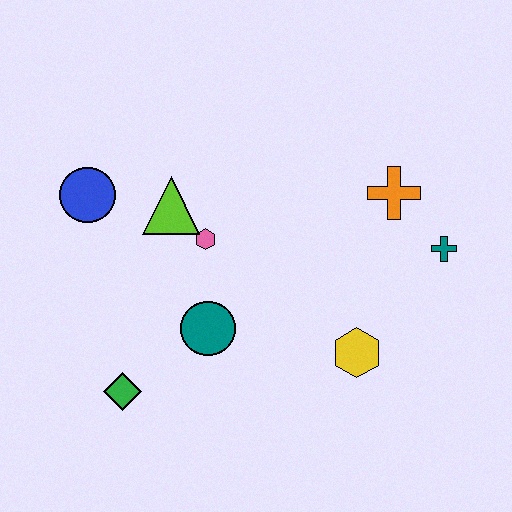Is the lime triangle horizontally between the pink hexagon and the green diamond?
Yes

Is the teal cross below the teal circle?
No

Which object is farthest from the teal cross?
The blue circle is farthest from the teal cross.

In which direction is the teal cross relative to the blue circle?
The teal cross is to the right of the blue circle.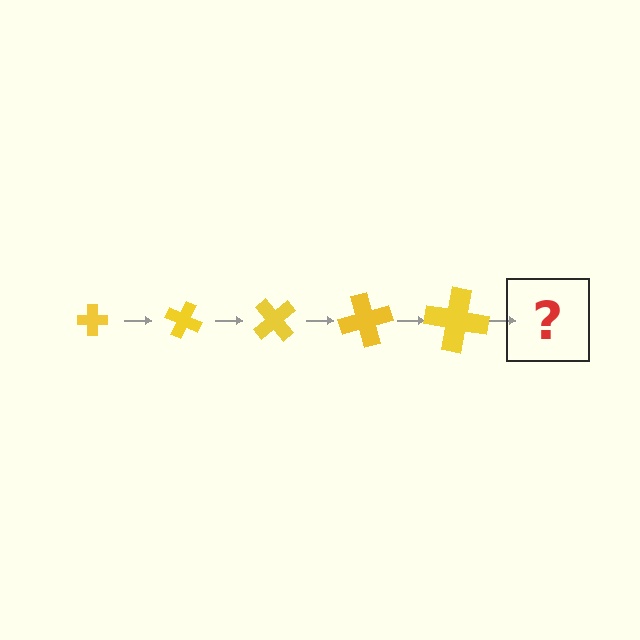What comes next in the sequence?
The next element should be a cross, larger than the previous one and rotated 125 degrees from the start.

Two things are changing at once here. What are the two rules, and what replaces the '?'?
The two rules are that the cross grows larger each step and it rotates 25 degrees each step. The '?' should be a cross, larger than the previous one and rotated 125 degrees from the start.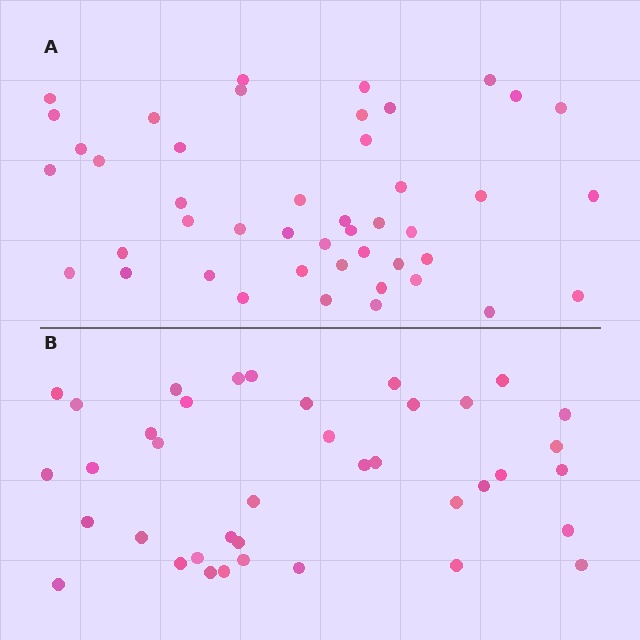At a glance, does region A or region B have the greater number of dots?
Region A (the top region) has more dots.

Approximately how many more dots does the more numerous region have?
Region A has about 6 more dots than region B.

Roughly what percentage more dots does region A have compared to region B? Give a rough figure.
About 15% more.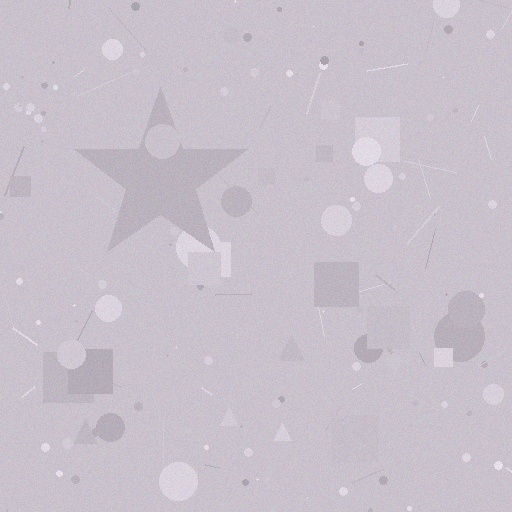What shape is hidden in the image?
A star is hidden in the image.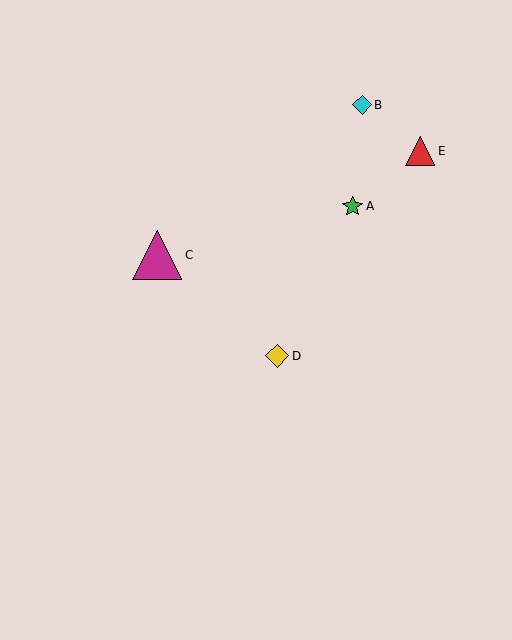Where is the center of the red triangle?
The center of the red triangle is at (420, 151).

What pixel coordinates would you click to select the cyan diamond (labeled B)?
Click at (362, 105) to select the cyan diamond B.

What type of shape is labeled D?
Shape D is a yellow diamond.